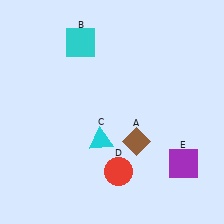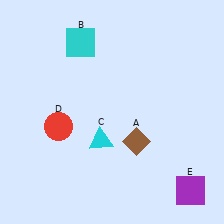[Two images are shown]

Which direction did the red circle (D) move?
The red circle (D) moved left.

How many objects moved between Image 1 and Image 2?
2 objects moved between the two images.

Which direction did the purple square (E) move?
The purple square (E) moved down.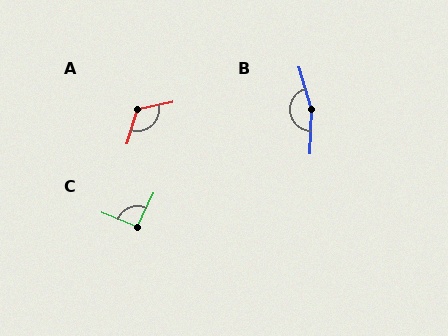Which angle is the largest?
B, at approximately 161 degrees.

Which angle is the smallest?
C, at approximately 94 degrees.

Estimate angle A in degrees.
Approximately 119 degrees.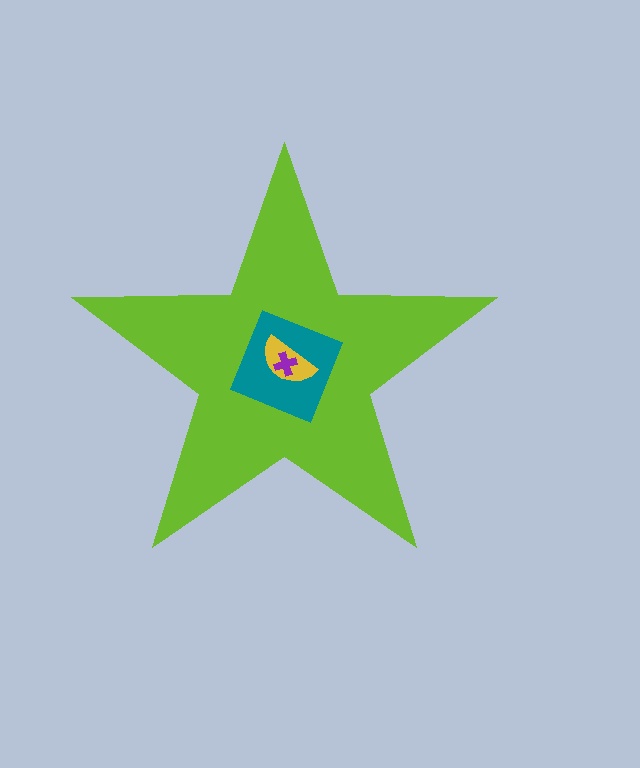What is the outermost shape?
The lime star.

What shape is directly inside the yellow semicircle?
The purple cross.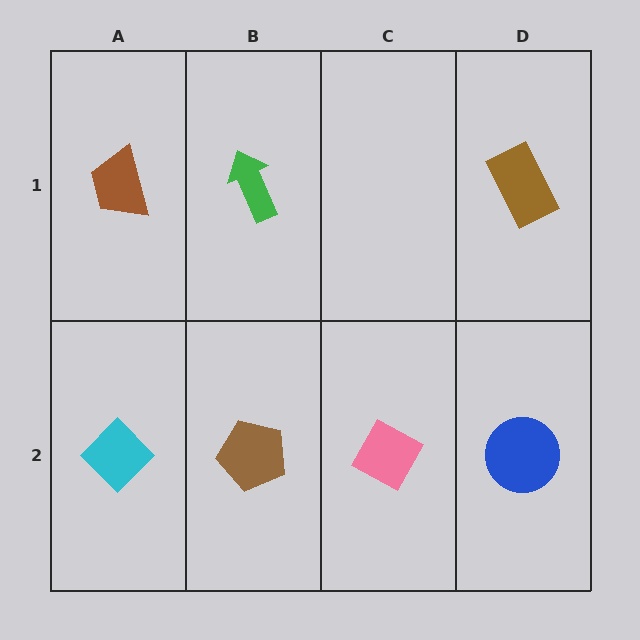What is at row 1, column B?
A green arrow.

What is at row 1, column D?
A brown rectangle.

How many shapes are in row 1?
3 shapes.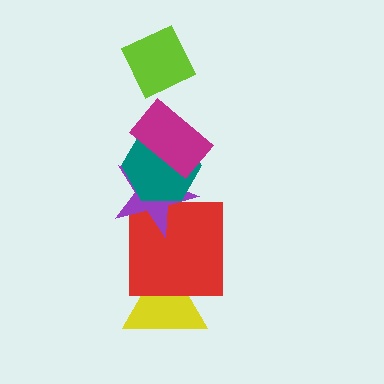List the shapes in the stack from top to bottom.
From top to bottom: the lime diamond, the magenta rectangle, the teal hexagon, the purple star, the red square, the yellow triangle.